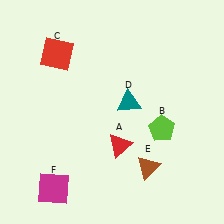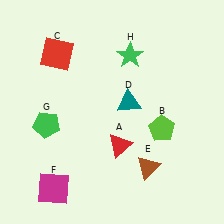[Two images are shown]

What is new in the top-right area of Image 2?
A green star (H) was added in the top-right area of Image 2.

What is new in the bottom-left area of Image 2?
A green pentagon (G) was added in the bottom-left area of Image 2.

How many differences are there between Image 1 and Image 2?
There are 2 differences between the two images.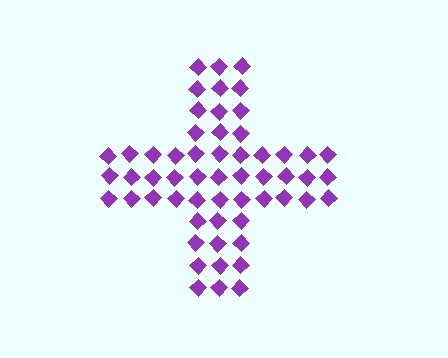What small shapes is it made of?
It is made of small diamonds.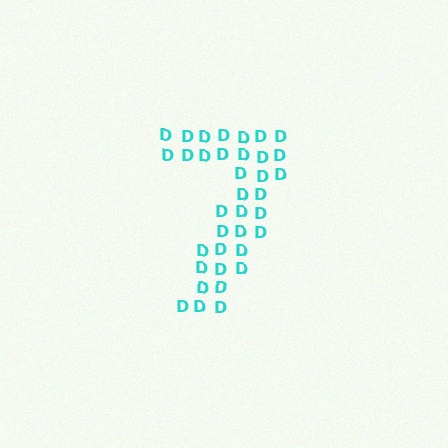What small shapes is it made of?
It is made of small letter D's.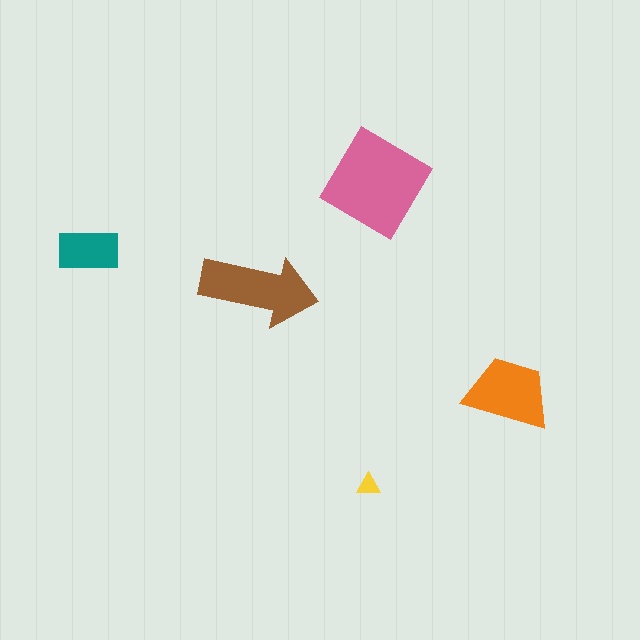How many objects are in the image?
There are 5 objects in the image.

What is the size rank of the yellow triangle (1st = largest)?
5th.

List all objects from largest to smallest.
The pink diamond, the brown arrow, the orange trapezoid, the teal rectangle, the yellow triangle.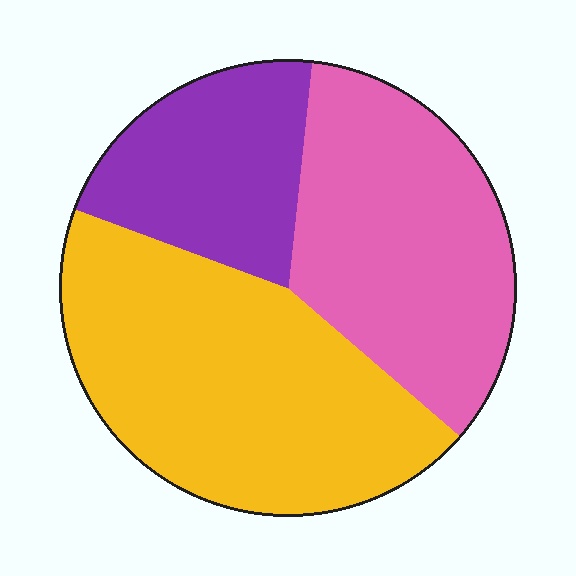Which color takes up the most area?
Yellow, at roughly 45%.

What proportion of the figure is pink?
Pink takes up about one third (1/3) of the figure.